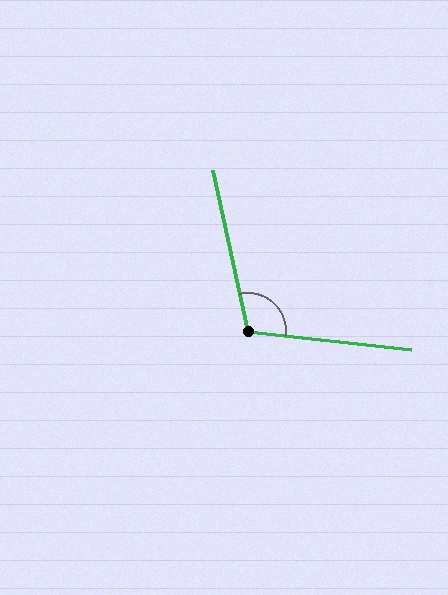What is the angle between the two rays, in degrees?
Approximately 109 degrees.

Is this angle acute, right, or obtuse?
It is obtuse.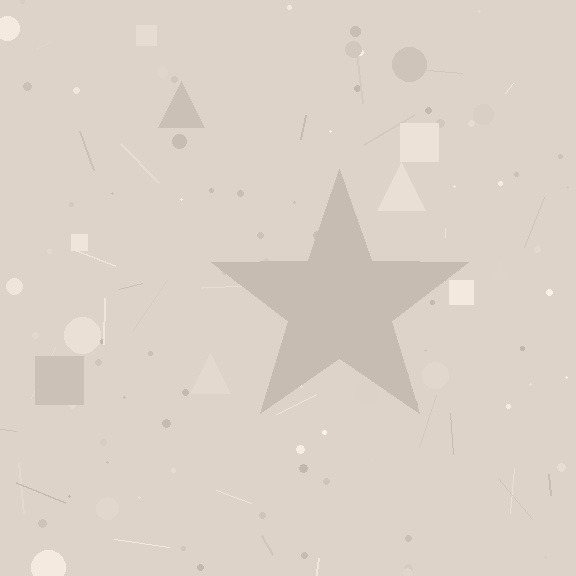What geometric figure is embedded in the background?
A star is embedded in the background.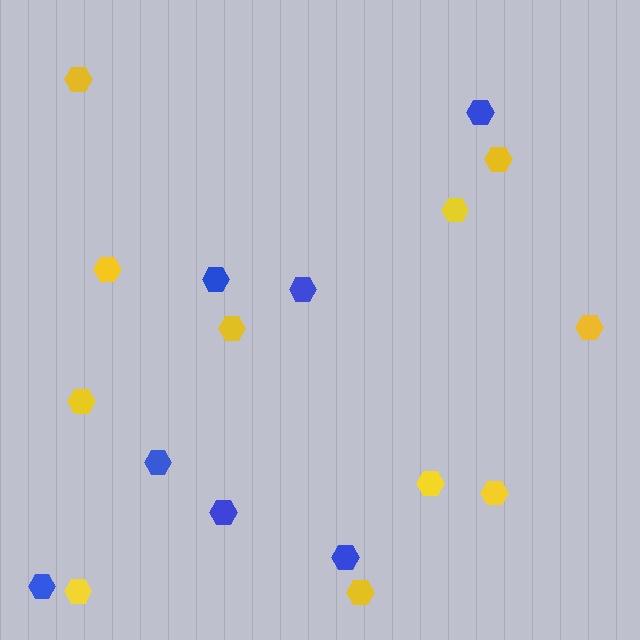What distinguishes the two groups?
There are 2 groups: one group of blue hexagons (7) and one group of yellow hexagons (11).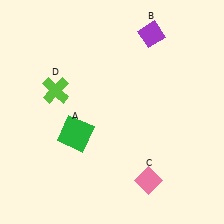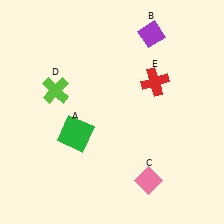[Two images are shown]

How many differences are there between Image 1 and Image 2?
There is 1 difference between the two images.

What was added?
A red cross (E) was added in Image 2.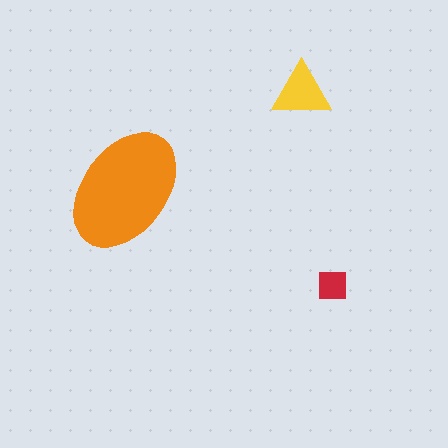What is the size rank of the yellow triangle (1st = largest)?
2nd.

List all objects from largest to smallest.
The orange ellipse, the yellow triangle, the red square.